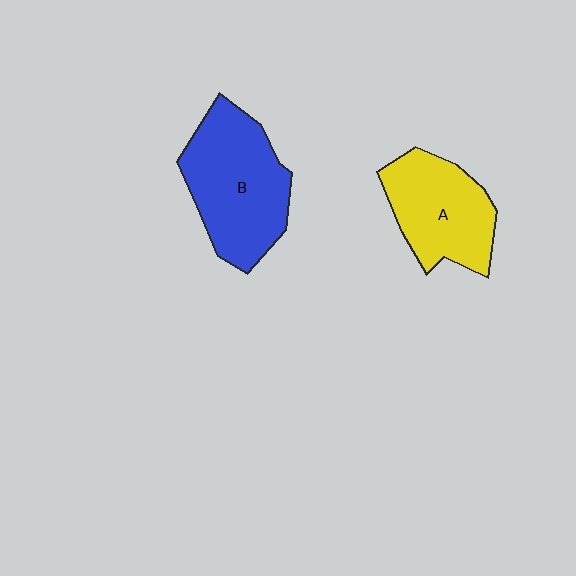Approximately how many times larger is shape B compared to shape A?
Approximately 1.3 times.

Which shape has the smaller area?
Shape A (yellow).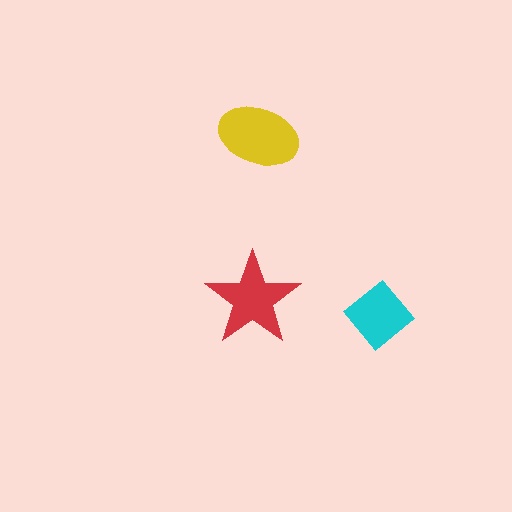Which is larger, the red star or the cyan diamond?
The red star.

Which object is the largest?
The yellow ellipse.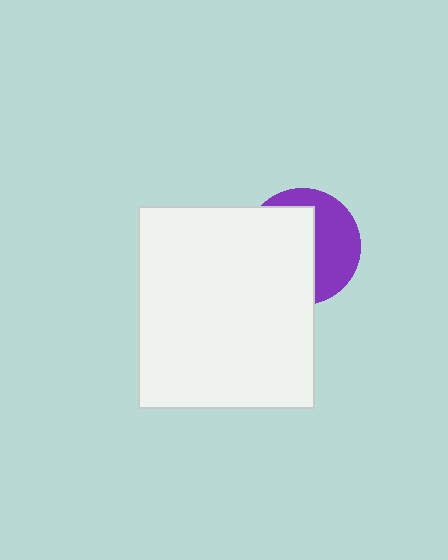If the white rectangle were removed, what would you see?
You would see the complete purple circle.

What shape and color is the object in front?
The object in front is a white rectangle.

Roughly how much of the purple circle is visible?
A small part of it is visible (roughly 43%).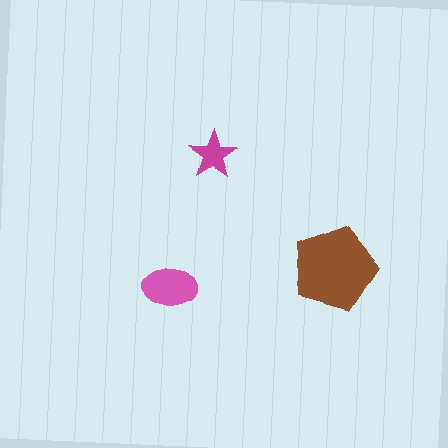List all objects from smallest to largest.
The magenta star, the pink ellipse, the brown pentagon.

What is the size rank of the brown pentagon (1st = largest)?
1st.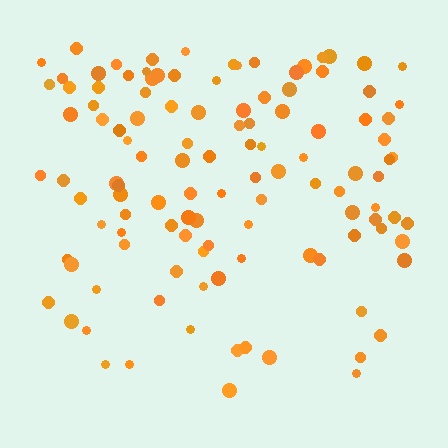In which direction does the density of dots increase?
From bottom to top, with the top side densest.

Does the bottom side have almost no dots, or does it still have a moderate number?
Still a moderate number, just noticeably fewer than the top.